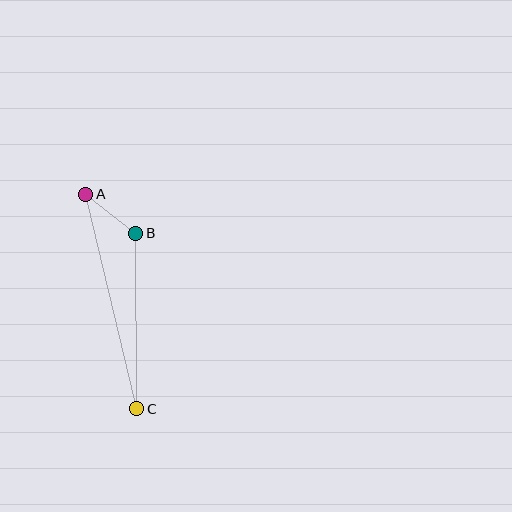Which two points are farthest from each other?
Points A and C are farthest from each other.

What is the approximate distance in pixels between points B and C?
The distance between B and C is approximately 176 pixels.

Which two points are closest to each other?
Points A and B are closest to each other.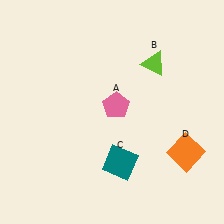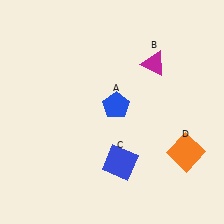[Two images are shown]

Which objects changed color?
A changed from pink to blue. B changed from lime to magenta. C changed from teal to blue.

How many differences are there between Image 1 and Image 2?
There are 3 differences between the two images.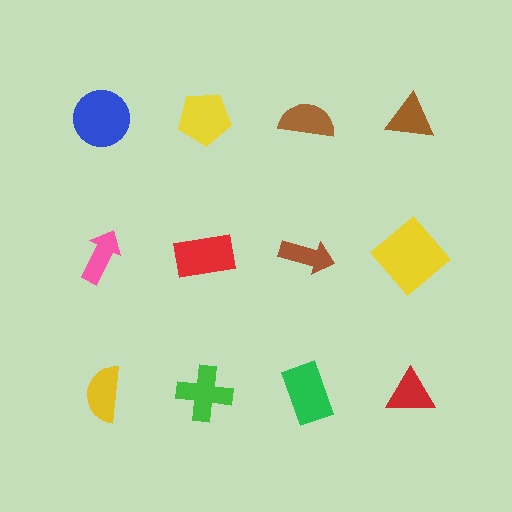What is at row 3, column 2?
A green cross.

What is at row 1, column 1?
A blue circle.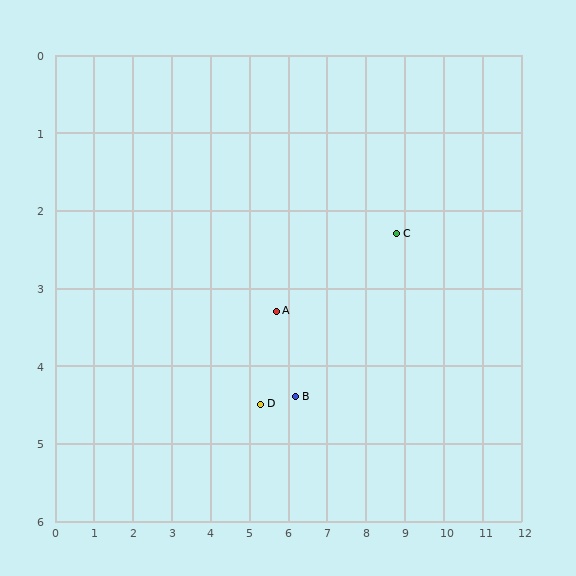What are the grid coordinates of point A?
Point A is at approximately (5.7, 3.3).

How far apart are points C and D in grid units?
Points C and D are about 4.1 grid units apart.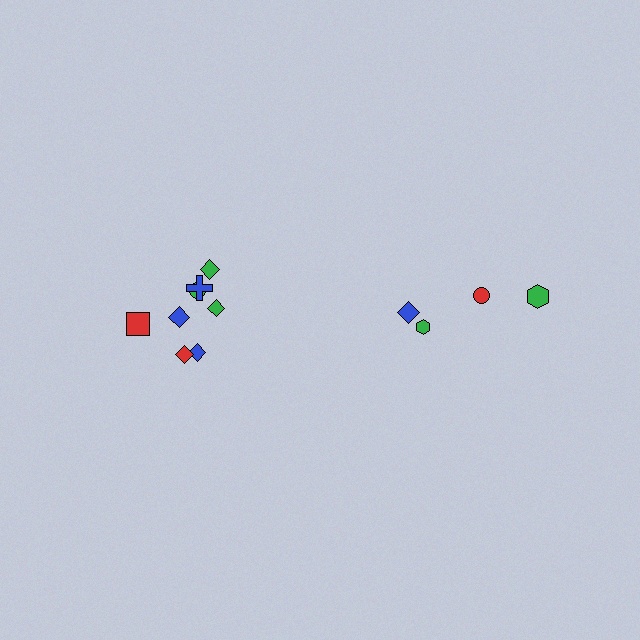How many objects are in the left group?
There are 8 objects.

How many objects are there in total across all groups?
There are 12 objects.